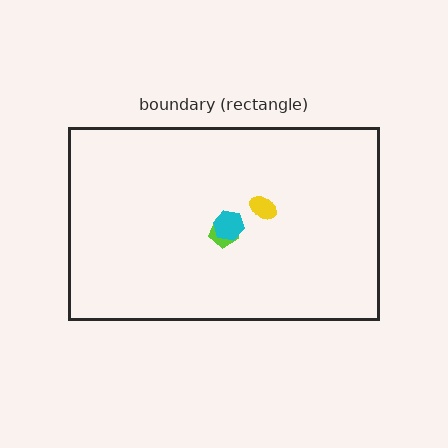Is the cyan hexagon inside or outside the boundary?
Inside.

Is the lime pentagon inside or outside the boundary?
Inside.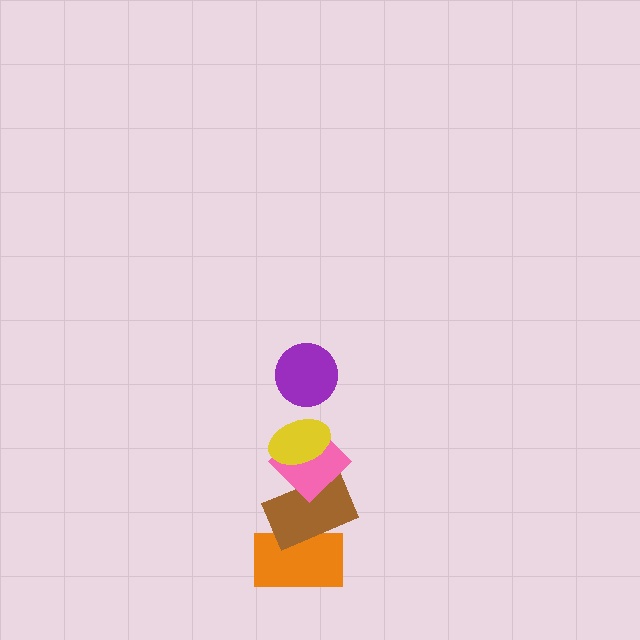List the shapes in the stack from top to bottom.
From top to bottom: the purple circle, the yellow ellipse, the pink diamond, the brown rectangle, the orange rectangle.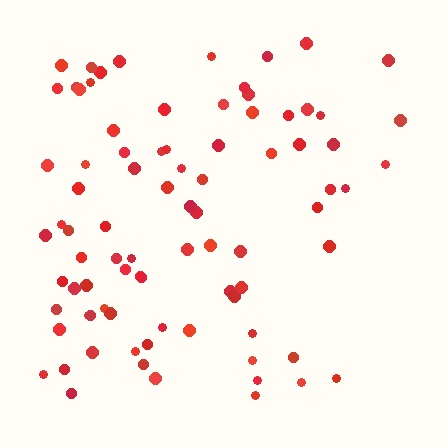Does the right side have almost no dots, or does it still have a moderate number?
Still a moderate number, just noticeably fewer than the left.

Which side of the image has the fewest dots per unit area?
The right.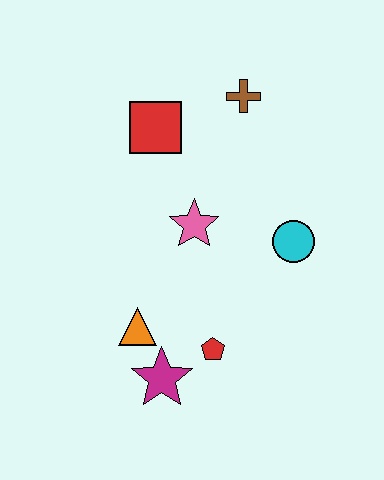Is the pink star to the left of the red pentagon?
Yes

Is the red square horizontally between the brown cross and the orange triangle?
Yes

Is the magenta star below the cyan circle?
Yes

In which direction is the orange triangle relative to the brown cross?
The orange triangle is below the brown cross.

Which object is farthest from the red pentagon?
The brown cross is farthest from the red pentagon.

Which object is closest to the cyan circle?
The pink star is closest to the cyan circle.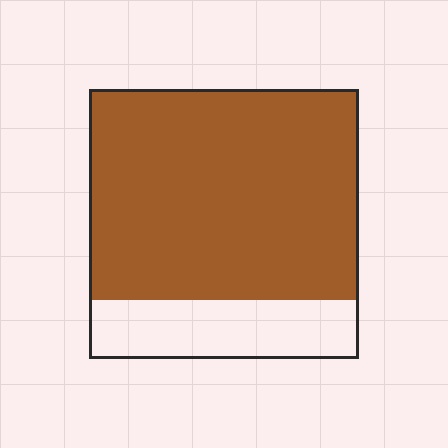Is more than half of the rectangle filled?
Yes.